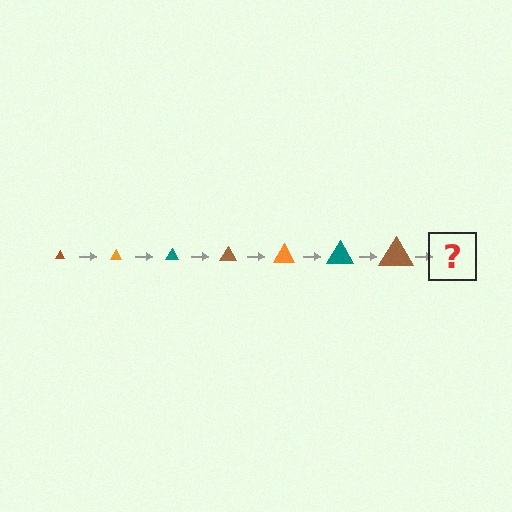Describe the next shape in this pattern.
It should be an orange triangle, larger than the previous one.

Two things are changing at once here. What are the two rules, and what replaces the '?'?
The two rules are that the triangle grows larger each step and the color cycles through brown, orange, and teal. The '?' should be an orange triangle, larger than the previous one.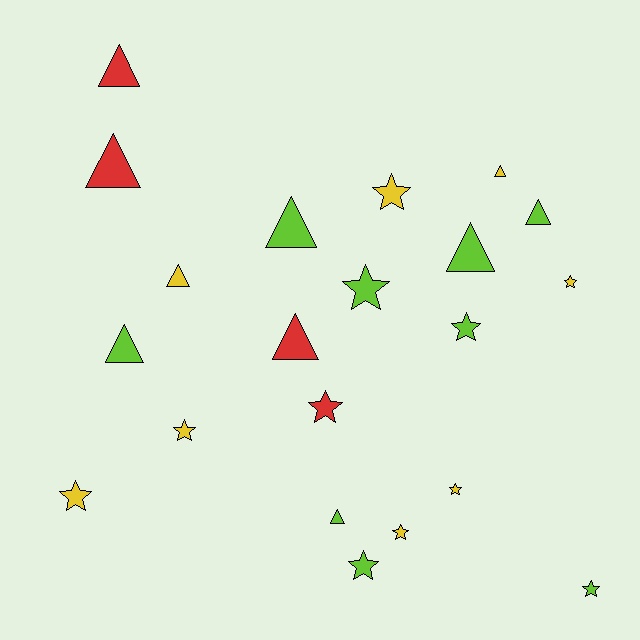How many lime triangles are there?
There are 5 lime triangles.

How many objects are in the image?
There are 21 objects.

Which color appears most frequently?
Lime, with 9 objects.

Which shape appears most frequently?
Star, with 11 objects.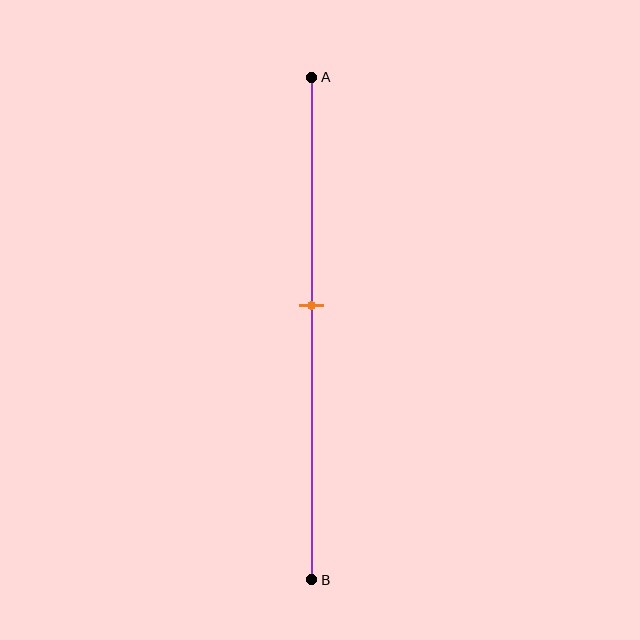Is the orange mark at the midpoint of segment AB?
No, the mark is at about 45% from A, not at the 50% midpoint.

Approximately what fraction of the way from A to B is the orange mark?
The orange mark is approximately 45% of the way from A to B.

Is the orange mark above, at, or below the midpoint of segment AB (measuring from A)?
The orange mark is above the midpoint of segment AB.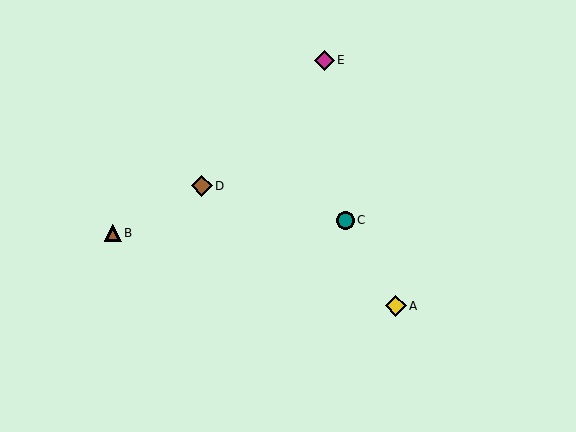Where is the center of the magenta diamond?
The center of the magenta diamond is at (324, 60).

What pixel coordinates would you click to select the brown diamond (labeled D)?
Click at (202, 186) to select the brown diamond D.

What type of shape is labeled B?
Shape B is a brown triangle.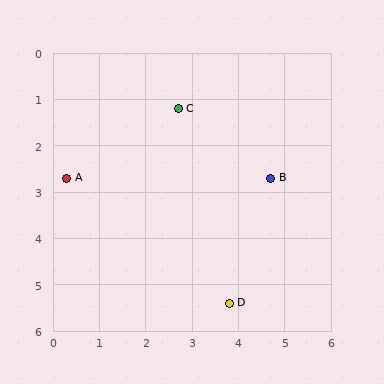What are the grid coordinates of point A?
Point A is at approximately (0.3, 2.7).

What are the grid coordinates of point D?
Point D is at approximately (3.8, 5.4).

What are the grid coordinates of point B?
Point B is at approximately (4.7, 2.7).